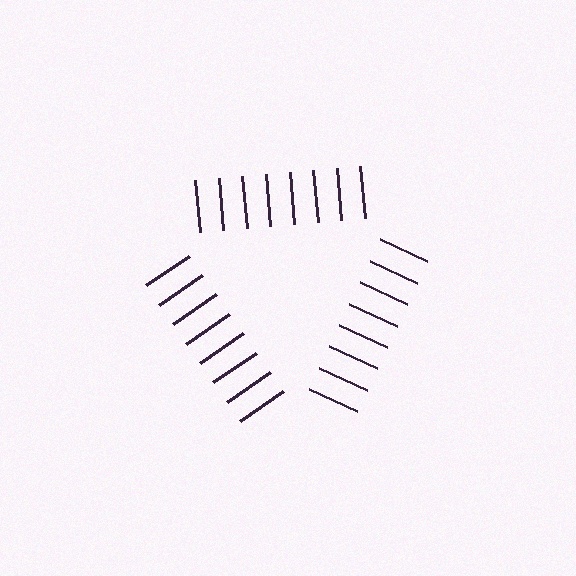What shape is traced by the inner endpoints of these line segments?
An illusory triangle — the line segments terminate on its edges but no continuous stroke is drawn.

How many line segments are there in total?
24 — 8 along each of the 3 edges.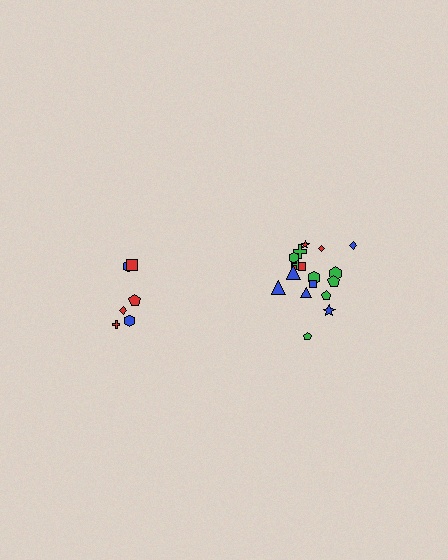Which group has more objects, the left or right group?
The right group.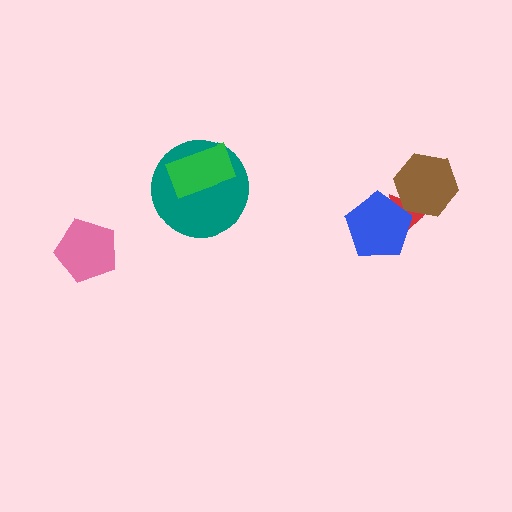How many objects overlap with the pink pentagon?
0 objects overlap with the pink pentagon.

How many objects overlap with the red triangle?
2 objects overlap with the red triangle.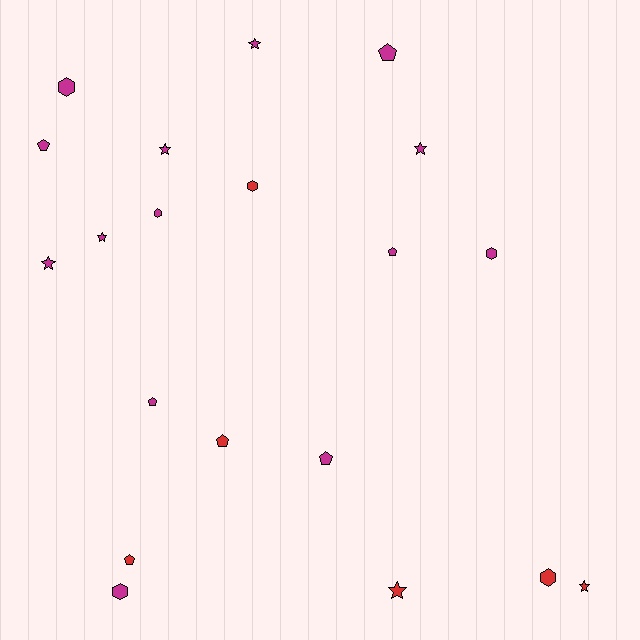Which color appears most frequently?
Magenta, with 14 objects.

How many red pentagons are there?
There are 2 red pentagons.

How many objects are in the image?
There are 20 objects.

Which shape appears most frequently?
Star, with 7 objects.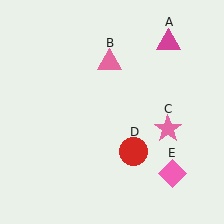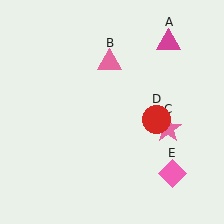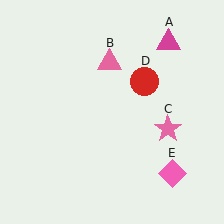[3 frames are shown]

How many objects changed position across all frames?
1 object changed position: red circle (object D).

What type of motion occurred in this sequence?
The red circle (object D) rotated counterclockwise around the center of the scene.